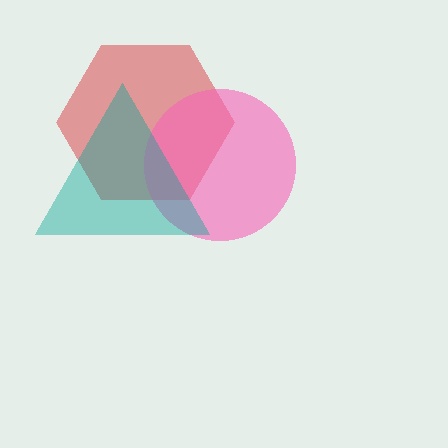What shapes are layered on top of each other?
The layered shapes are: a red hexagon, a pink circle, a teal triangle.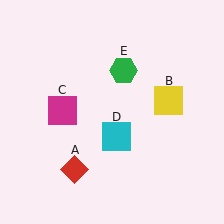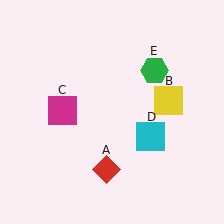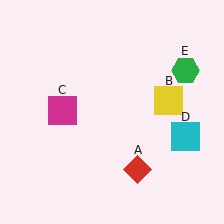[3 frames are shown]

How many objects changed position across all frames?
3 objects changed position: red diamond (object A), cyan square (object D), green hexagon (object E).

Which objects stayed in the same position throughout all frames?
Yellow square (object B) and magenta square (object C) remained stationary.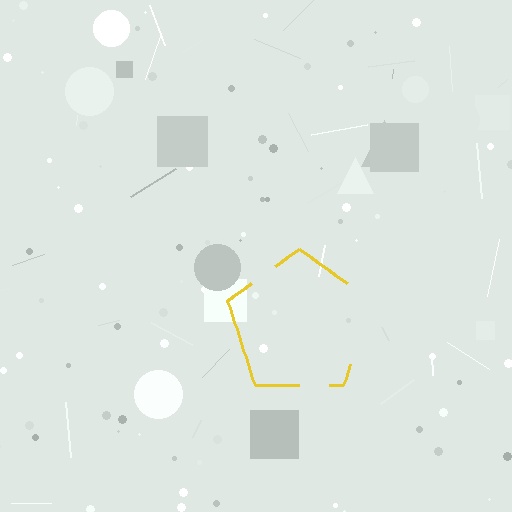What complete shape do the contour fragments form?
The contour fragments form a pentagon.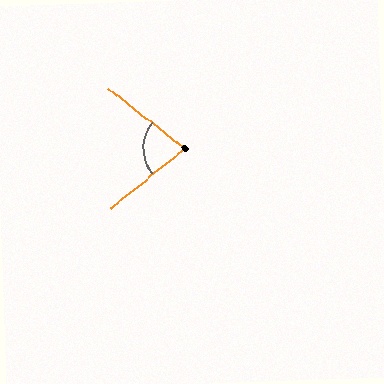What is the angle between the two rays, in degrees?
Approximately 77 degrees.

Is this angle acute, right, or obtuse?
It is acute.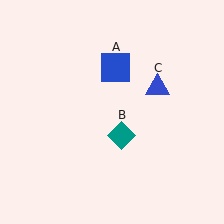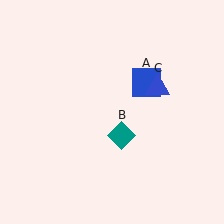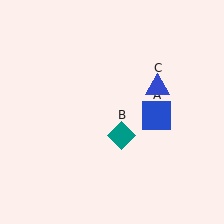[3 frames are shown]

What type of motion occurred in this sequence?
The blue square (object A) rotated clockwise around the center of the scene.